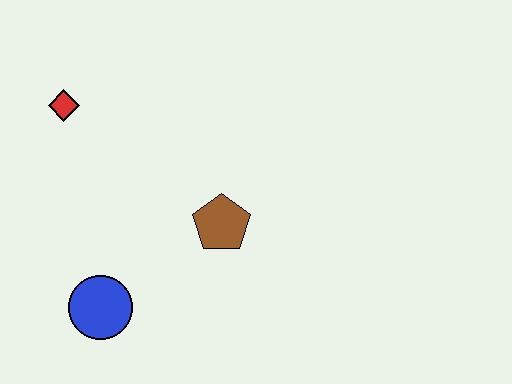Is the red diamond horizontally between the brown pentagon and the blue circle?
No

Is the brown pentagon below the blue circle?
No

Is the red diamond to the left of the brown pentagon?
Yes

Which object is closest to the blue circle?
The brown pentagon is closest to the blue circle.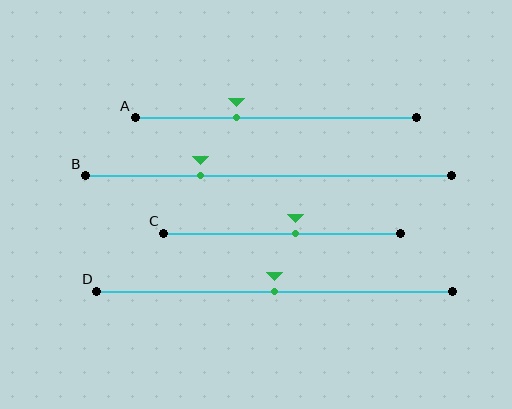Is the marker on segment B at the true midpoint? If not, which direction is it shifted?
No, the marker on segment B is shifted to the left by about 19% of the segment length.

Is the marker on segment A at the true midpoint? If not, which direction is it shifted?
No, the marker on segment A is shifted to the left by about 14% of the segment length.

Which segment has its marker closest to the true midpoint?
Segment D has its marker closest to the true midpoint.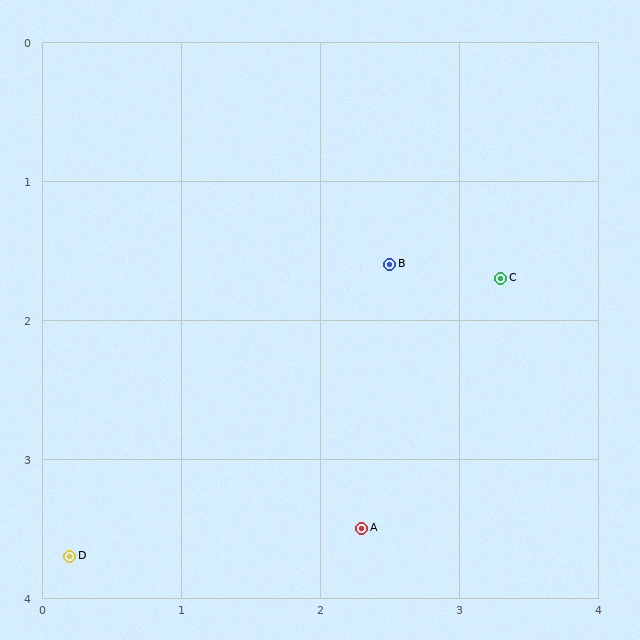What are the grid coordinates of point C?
Point C is at approximately (3.3, 1.7).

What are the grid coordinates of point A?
Point A is at approximately (2.3, 3.5).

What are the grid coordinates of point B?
Point B is at approximately (2.5, 1.6).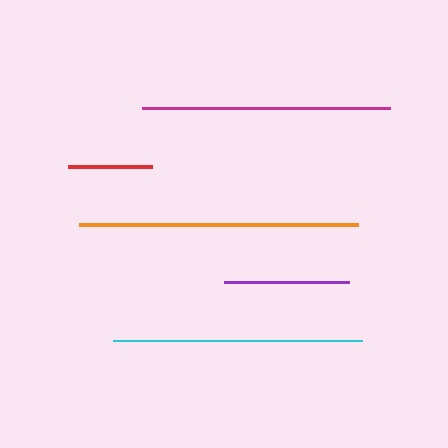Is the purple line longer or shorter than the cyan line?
The cyan line is longer than the purple line.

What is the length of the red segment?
The red segment is approximately 84 pixels long.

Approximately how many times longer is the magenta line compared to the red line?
The magenta line is approximately 2.9 times the length of the red line.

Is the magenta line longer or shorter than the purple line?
The magenta line is longer than the purple line.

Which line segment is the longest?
The orange line is the longest at approximately 279 pixels.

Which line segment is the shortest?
The red line is the shortest at approximately 84 pixels.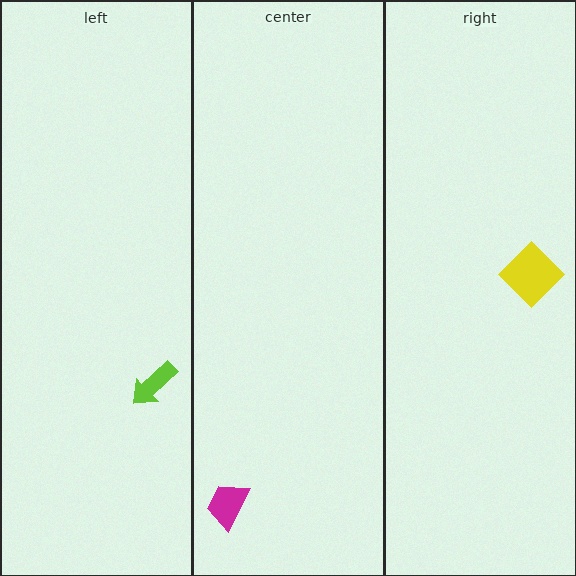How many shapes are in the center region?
1.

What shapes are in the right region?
The yellow diamond.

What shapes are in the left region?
The lime arrow.